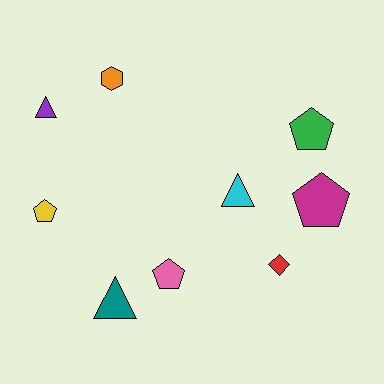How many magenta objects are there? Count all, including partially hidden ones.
There is 1 magenta object.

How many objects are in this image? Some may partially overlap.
There are 9 objects.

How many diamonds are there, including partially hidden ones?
There is 1 diamond.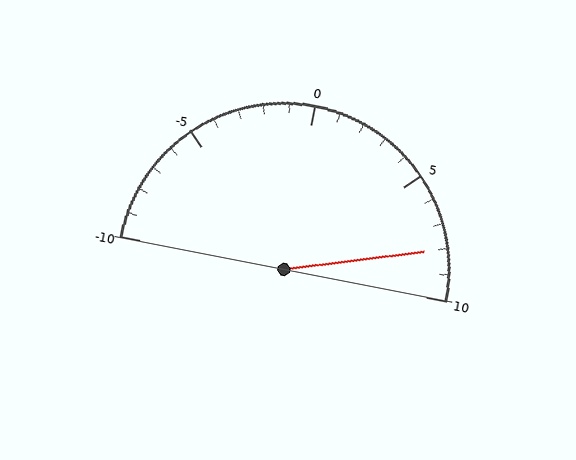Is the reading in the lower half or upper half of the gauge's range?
The reading is in the upper half of the range (-10 to 10).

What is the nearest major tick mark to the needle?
The nearest major tick mark is 10.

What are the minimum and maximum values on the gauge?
The gauge ranges from -10 to 10.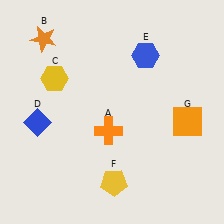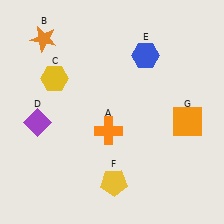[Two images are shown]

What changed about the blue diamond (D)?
In Image 1, D is blue. In Image 2, it changed to purple.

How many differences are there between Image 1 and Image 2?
There is 1 difference between the two images.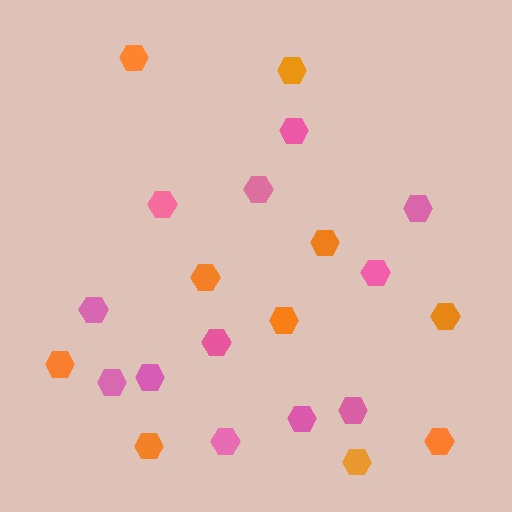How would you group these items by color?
There are 2 groups: one group of pink hexagons (12) and one group of orange hexagons (10).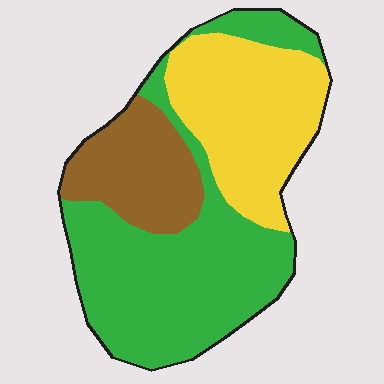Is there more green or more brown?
Green.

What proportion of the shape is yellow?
Yellow covers 31% of the shape.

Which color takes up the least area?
Brown, at roughly 20%.